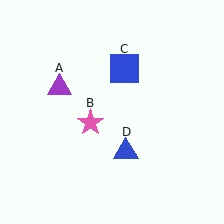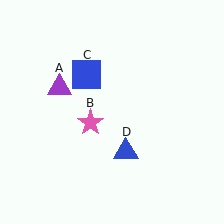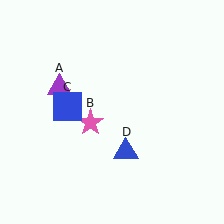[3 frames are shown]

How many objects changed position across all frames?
1 object changed position: blue square (object C).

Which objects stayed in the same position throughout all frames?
Purple triangle (object A) and pink star (object B) and blue triangle (object D) remained stationary.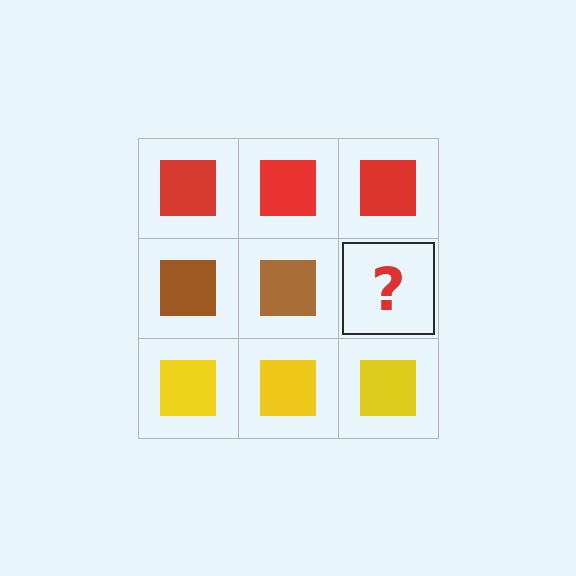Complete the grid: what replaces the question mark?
The question mark should be replaced with a brown square.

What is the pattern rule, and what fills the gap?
The rule is that each row has a consistent color. The gap should be filled with a brown square.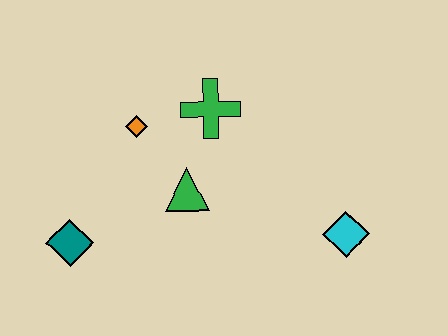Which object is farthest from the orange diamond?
The cyan diamond is farthest from the orange diamond.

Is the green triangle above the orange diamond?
No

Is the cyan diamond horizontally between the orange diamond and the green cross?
No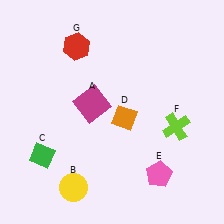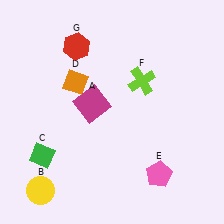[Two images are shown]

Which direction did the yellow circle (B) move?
The yellow circle (B) moved left.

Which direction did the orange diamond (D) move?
The orange diamond (D) moved left.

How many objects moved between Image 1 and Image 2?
3 objects moved between the two images.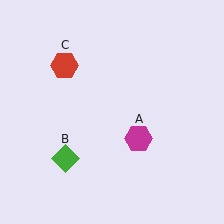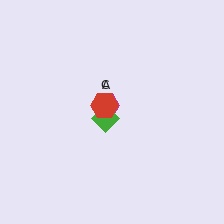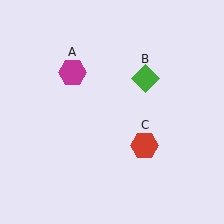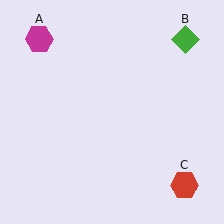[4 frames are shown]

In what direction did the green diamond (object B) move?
The green diamond (object B) moved up and to the right.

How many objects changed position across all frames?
3 objects changed position: magenta hexagon (object A), green diamond (object B), red hexagon (object C).